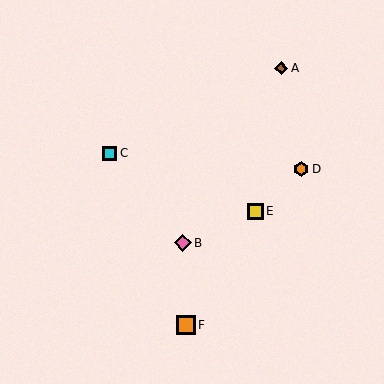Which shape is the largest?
The orange square (labeled F) is the largest.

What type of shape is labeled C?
Shape C is a cyan square.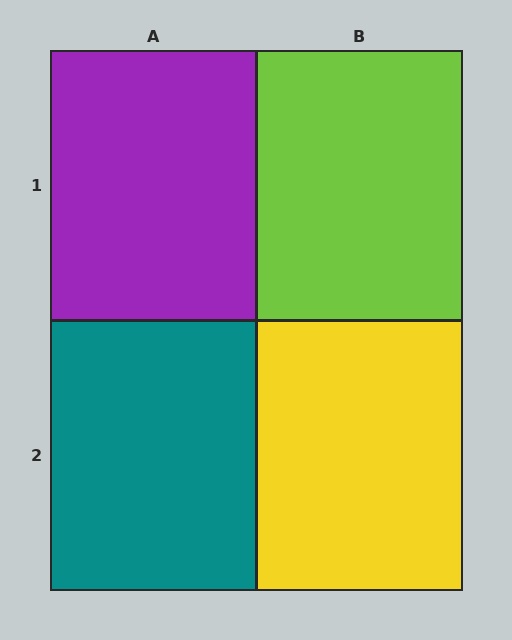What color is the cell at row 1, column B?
Lime.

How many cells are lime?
1 cell is lime.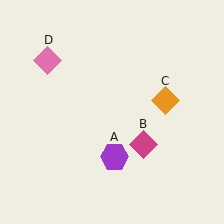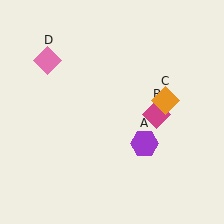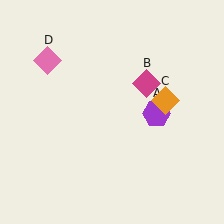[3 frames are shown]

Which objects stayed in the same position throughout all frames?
Orange diamond (object C) and pink diamond (object D) remained stationary.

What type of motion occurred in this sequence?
The purple hexagon (object A), magenta diamond (object B) rotated counterclockwise around the center of the scene.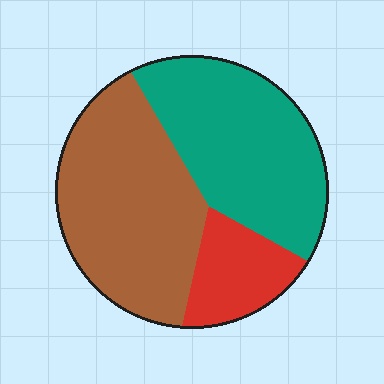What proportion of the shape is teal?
Teal takes up about two fifths (2/5) of the shape.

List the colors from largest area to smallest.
From largest to smallest: brown, teal, red.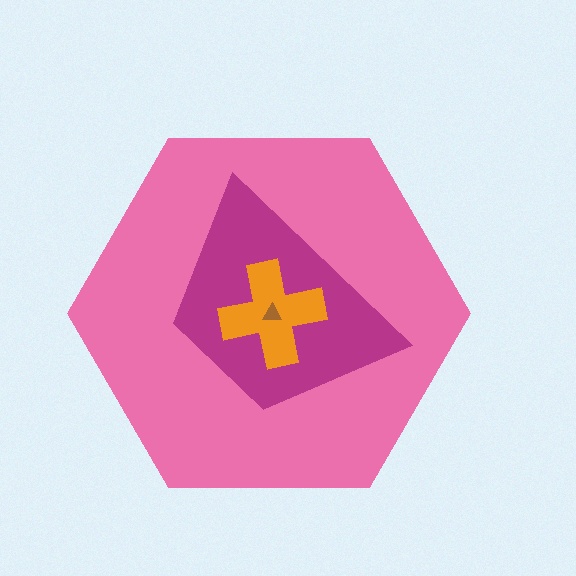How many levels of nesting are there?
4.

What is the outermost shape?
The pink hexagon.